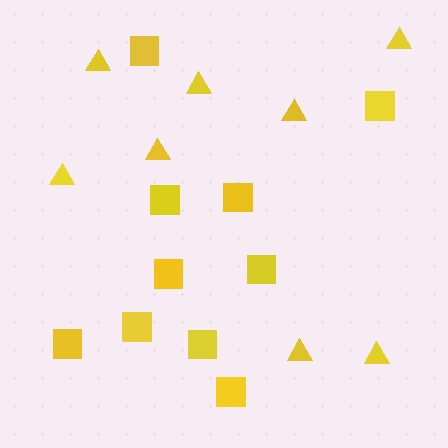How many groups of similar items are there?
There are 2 groups: one group of squares (10) and one group of triangles (8).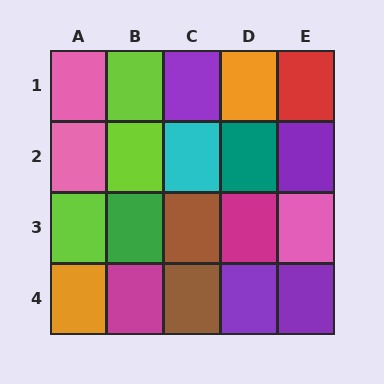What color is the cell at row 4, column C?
Brown.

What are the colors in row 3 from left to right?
Lime, green, brown, magenta, pink.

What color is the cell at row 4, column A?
Orange.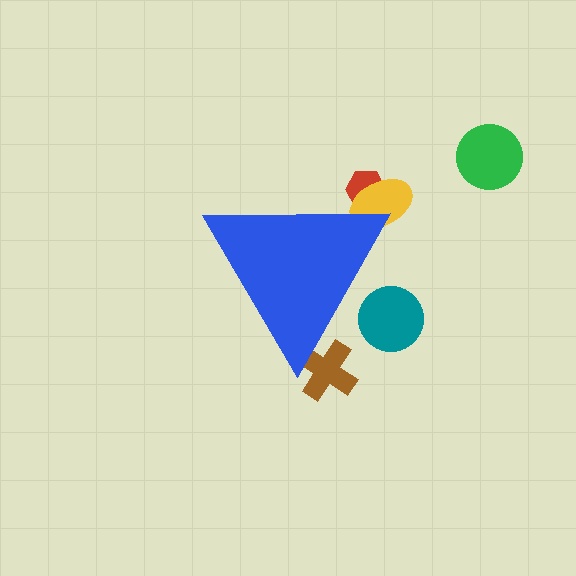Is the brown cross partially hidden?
Yes, the brown cross is partially hidden behind the blue triangle.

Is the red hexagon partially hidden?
Yes, the red hexagon is partially hidden behind the blue triangle.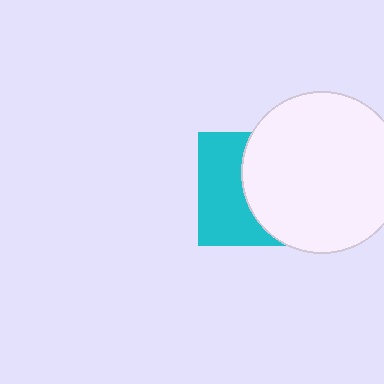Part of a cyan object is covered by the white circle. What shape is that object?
It is a square.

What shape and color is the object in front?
The object in front is a white circle.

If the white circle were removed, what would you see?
You would see the complete cyan square.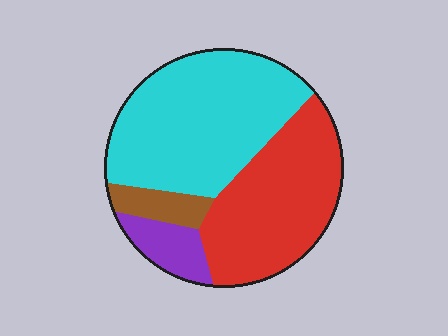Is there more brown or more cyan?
Cyan.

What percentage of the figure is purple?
Purple takes up about one tenth (1/10) of the figure.